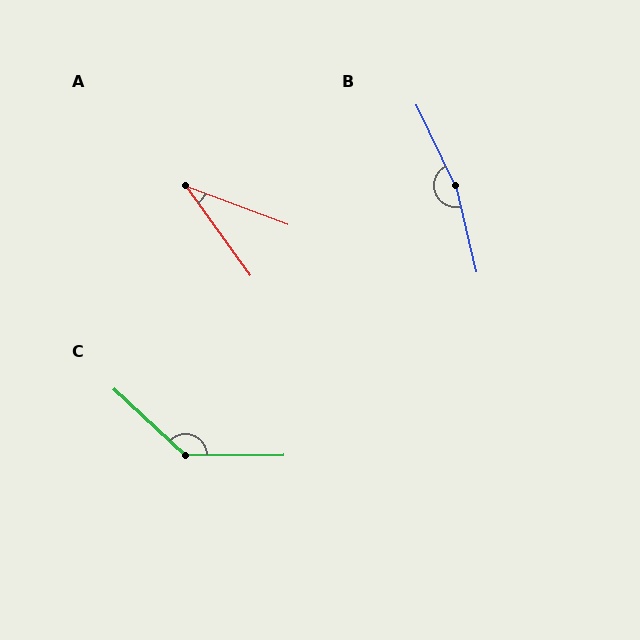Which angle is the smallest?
A, at approximately 34 degrees.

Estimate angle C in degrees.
Approximately 137 degrees.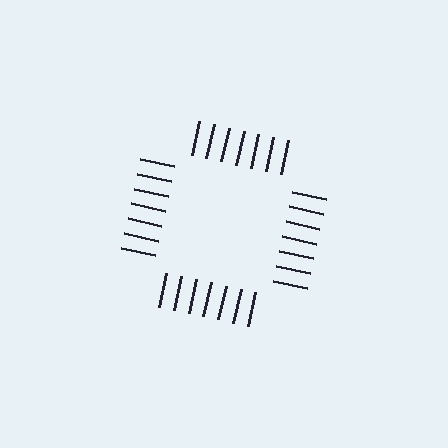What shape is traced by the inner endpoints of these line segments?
An illusory square — the line segments terminate on its edges but no continuous stroke is drawn.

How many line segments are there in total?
28 — 7 along each of the 4 edges.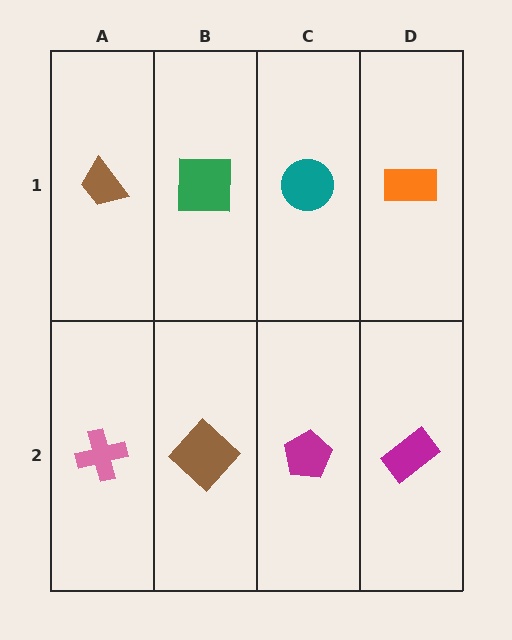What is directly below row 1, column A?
A pink cross.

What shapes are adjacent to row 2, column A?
A brown trapezoid (row 1, column A), a brown diamond (row 2, column B).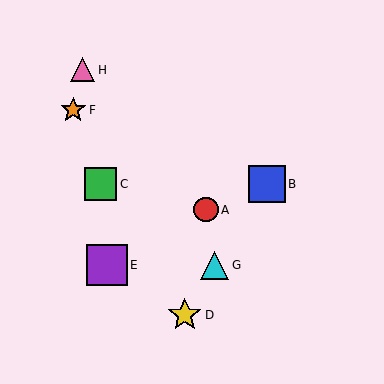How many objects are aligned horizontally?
2 objects (E, G) are aligned horizontally.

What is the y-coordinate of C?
Object C is at y≈184.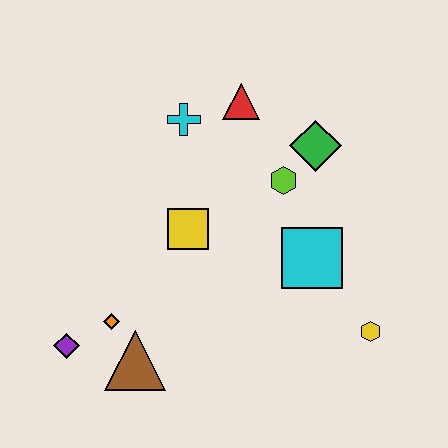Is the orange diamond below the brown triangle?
No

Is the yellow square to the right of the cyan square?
No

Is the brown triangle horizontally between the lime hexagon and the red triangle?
No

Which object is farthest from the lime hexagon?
The purple diamond is farthest from the lime hexagon.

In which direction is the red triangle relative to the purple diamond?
The red triangle is above the purple diamond.